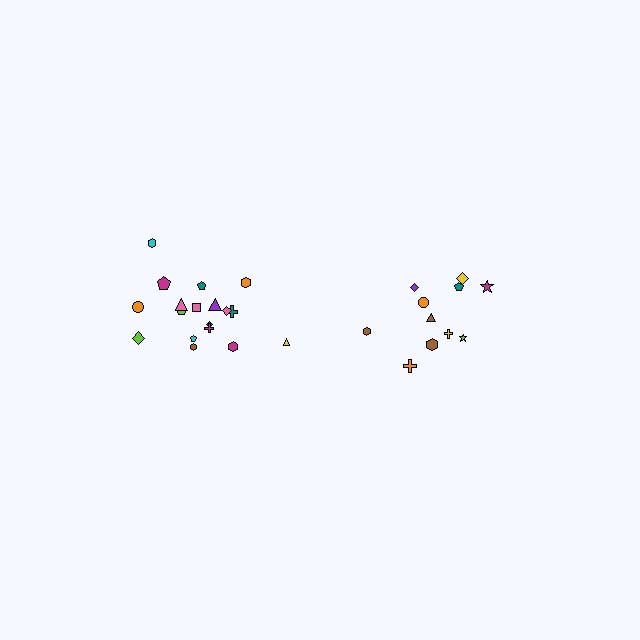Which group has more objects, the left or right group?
The left group.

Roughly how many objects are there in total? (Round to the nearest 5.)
Roughly 30 objects in total.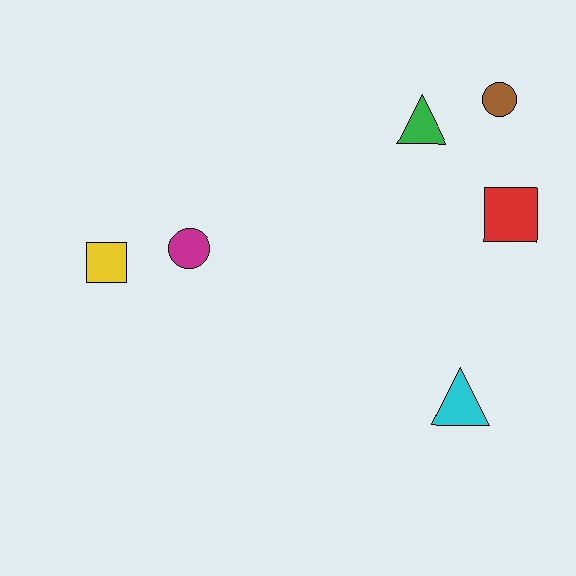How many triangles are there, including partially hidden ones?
There are 2 triangles.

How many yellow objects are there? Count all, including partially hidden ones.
There is 1 yellow object.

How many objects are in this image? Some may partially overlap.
There are 6 objects.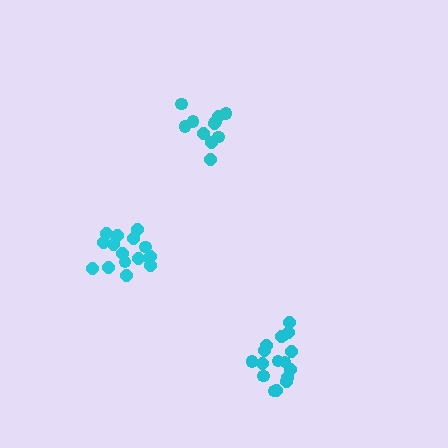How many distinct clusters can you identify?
There are 3 distinct clusters.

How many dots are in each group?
Group 1: 17 dots, Group 2: 11 dots, Group 3: 16 dots (44 total).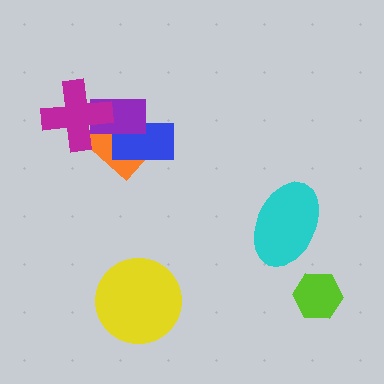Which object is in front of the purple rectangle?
The magenta cross is in front of the purple rectangle.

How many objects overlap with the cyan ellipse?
0 objects overlap with the cyan ellipse.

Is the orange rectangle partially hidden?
Yes, it is partially covered by another shape.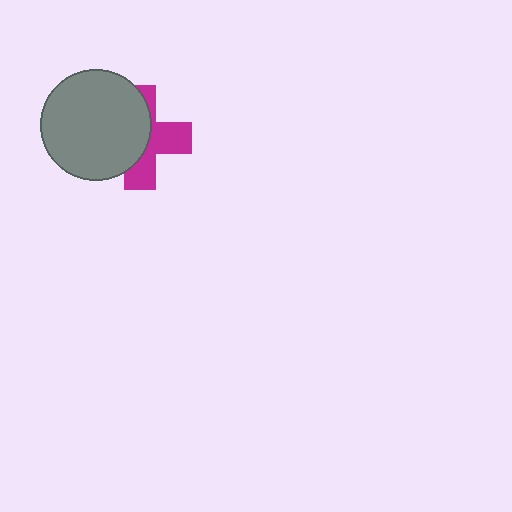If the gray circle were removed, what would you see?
You would see the complete magenta cross.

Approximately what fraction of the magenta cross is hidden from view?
Roughly 54% of the magenta cross is hidden behind the gray circle.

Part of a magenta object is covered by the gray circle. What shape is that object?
It is a cross.